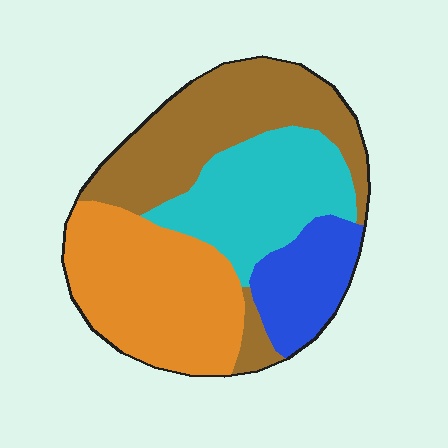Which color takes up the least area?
Blue, at roughly 15%.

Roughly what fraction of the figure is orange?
Orange covers 31% of the figure.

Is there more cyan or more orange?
Orange.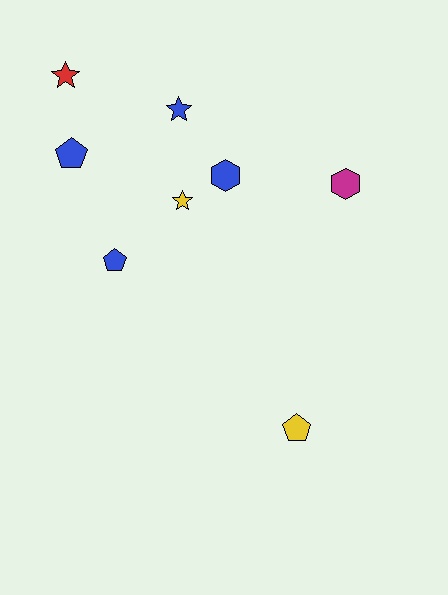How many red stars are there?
There is 1 red star.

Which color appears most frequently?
Blue, with 4 objects.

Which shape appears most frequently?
Star, with 3 objects.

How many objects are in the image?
There are 8 objects.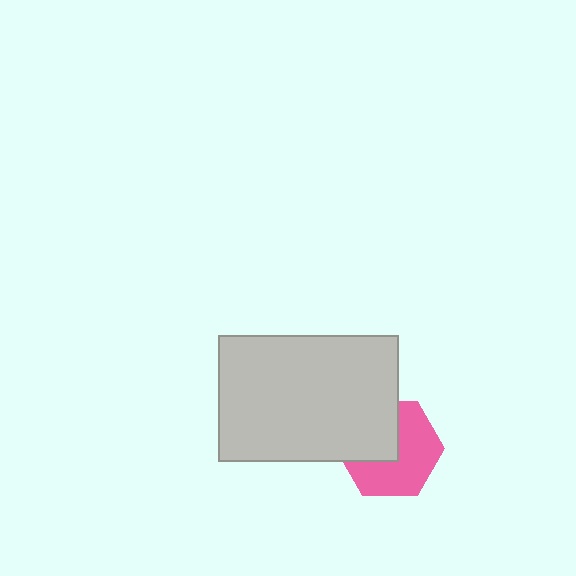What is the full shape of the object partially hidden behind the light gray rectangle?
The partially hidden object is a pink hexagon.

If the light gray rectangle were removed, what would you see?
You would see the complete pink hexagon.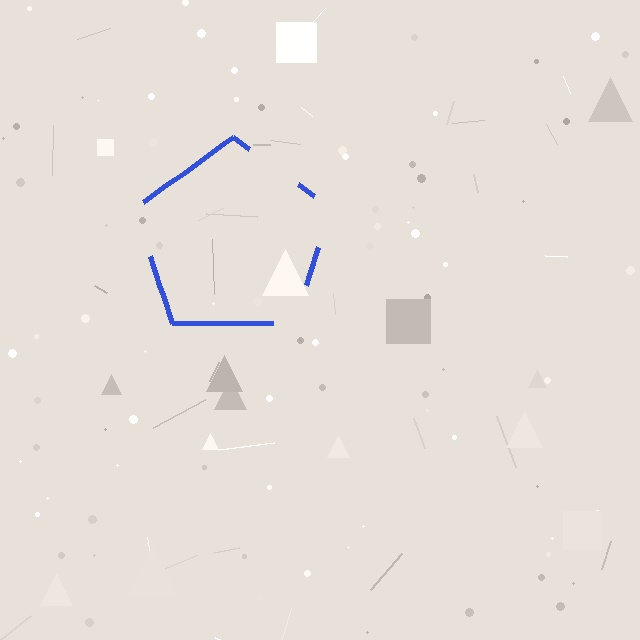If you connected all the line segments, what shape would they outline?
They would outline a pentagon.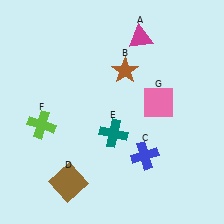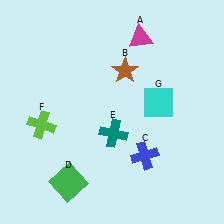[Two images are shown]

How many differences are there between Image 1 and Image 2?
There are 2 differences between the two images.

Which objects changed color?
D changed from brown to green. G changed from pink to cyan.